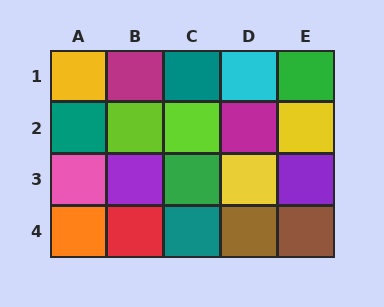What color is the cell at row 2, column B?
Lime.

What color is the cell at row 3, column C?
Green.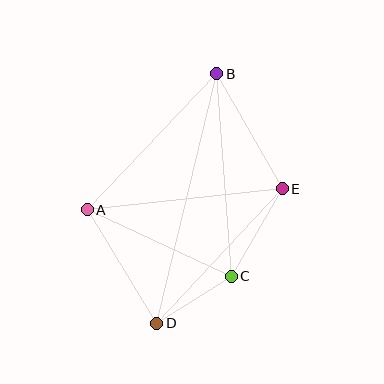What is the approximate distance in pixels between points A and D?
The distance between A and D is approximately 133 pixels.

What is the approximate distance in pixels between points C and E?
The distance between C and E is approximately 101 pixels.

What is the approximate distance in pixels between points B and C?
The distance between B and C is approximately 203 pixels.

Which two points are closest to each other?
Points C and D are closest to each other.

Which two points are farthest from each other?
Points B and D are farthest from each other.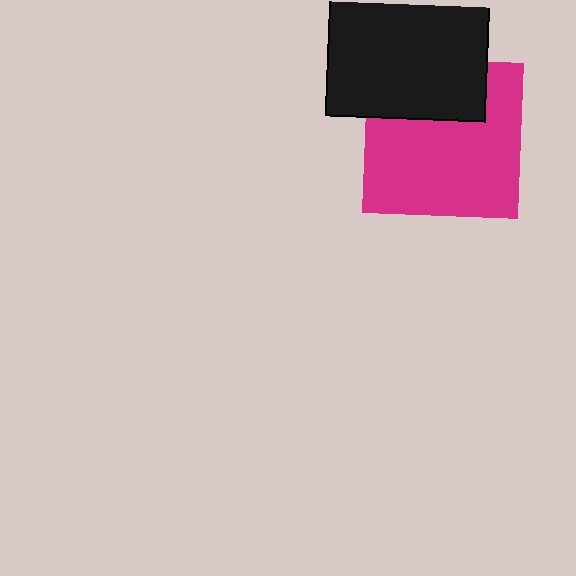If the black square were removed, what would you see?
You would see the complete magenta square.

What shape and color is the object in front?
The object in front is a black square.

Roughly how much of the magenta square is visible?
Most of it is visible (roughly 69%).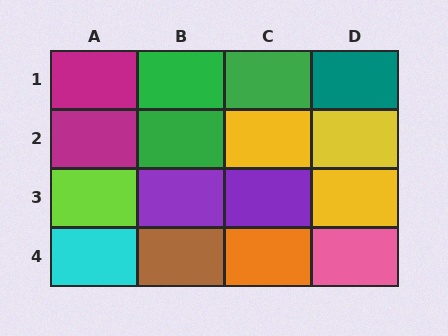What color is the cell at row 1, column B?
Green.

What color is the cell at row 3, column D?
Yellow.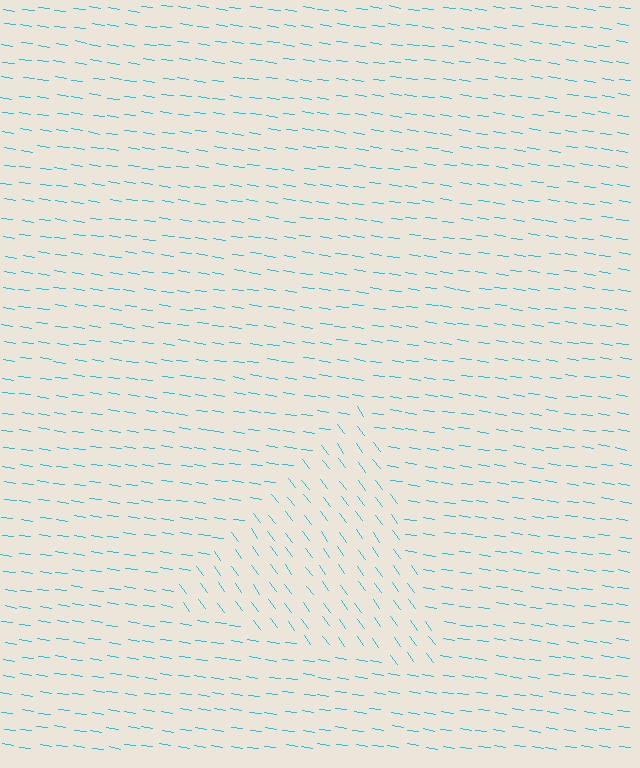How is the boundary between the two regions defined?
The boundary is defined purely by a change in line orientation (approximately 45 degrees difference). All lines are the same color and thickness.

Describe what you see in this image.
The image is filled with small cyan line segments. A triangle region in the image has lines oriented differently from the surrounding lines, creating a visible texture boundary.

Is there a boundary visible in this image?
Yes, there is a texture boundary formed by a change in line orientation.